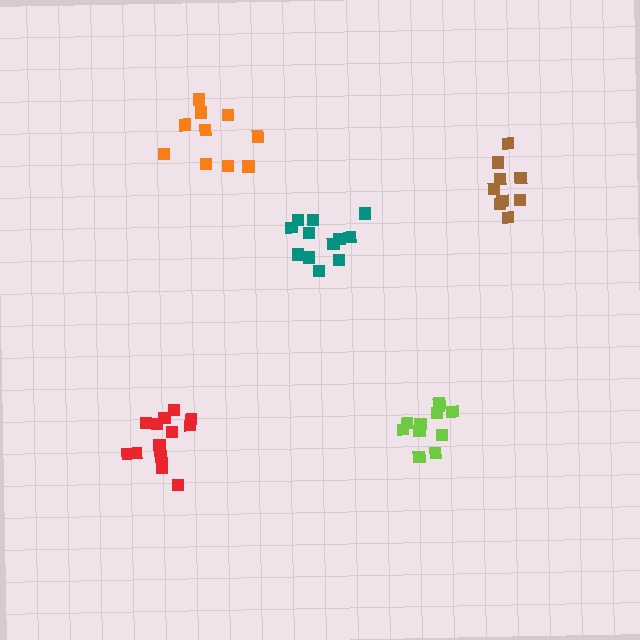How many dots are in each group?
Group 1: 13 dots, Group 2: 10 dots, Group 3: 11 dots, Group 4: 12 dots, Group 5: 9 dots (55 total).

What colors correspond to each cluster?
The clusters are colored: red, orange, lime, teal, brown.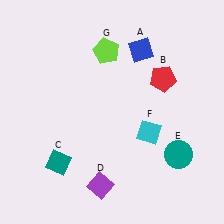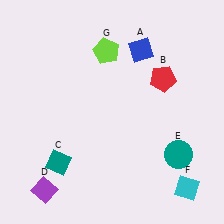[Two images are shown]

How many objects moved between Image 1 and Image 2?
2 objects moved between the two images.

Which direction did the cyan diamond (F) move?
The cyan diamond (F) moved down.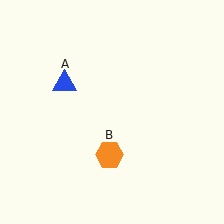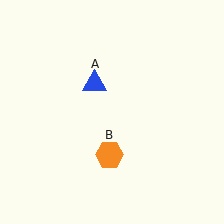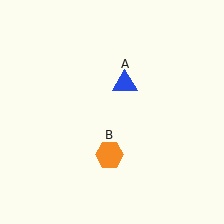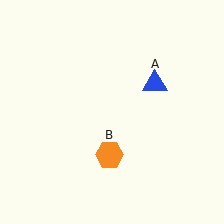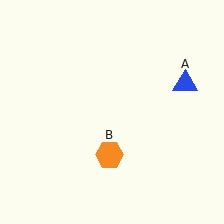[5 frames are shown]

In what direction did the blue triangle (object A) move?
The blue triangle (object A) moved right.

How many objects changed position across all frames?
1 object changed position: blue triangle (object A).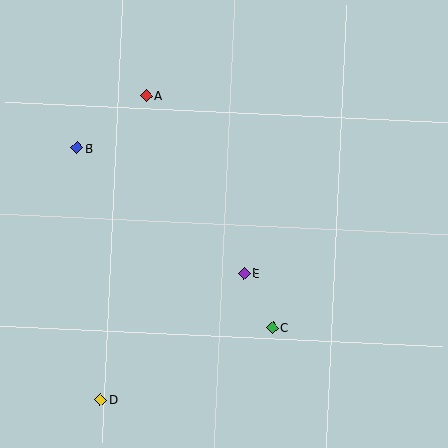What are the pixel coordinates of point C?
Point C is at (272, 327).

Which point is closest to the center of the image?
Point E at (244, 273) is closest to the center.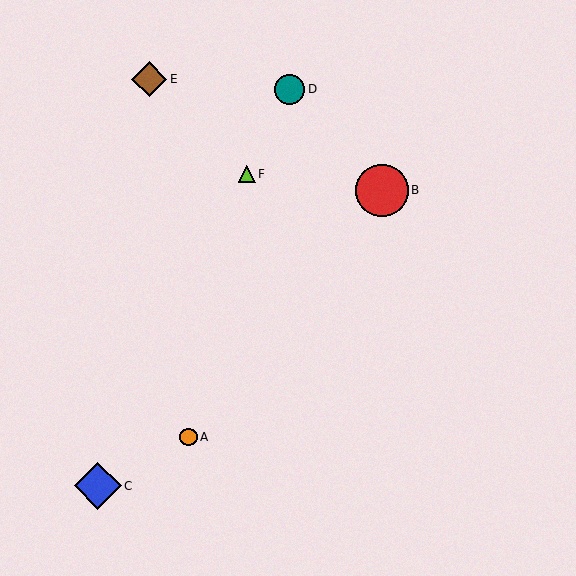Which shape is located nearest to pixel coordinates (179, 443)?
The orange circle (labeled A) at (189, 437) is nearest to that location.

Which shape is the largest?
The red circle (labeled B) is the largest.